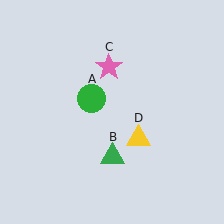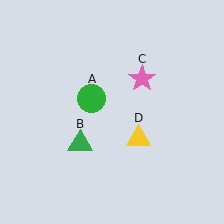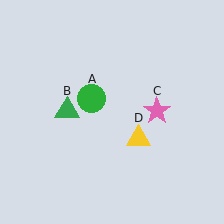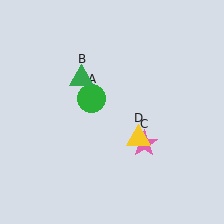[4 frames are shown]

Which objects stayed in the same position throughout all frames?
Green circle (object A) and yellow triangle (object D) remained stationary.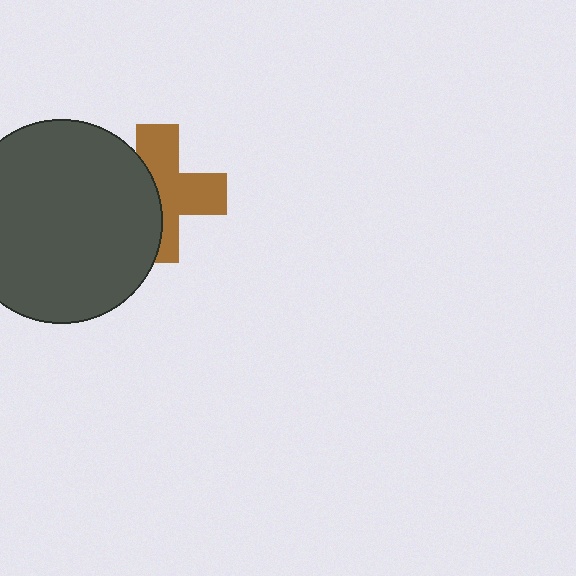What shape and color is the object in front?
The object in front is a dark gray circle.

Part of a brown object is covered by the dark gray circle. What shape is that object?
It is a cross.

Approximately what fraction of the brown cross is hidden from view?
Roughly 43% of the brown cross is hidden behind the dark gray circle.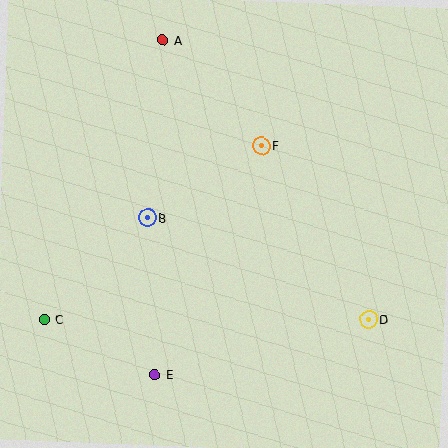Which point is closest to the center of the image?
Point B at (147, 218) is closest to the center.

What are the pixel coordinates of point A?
Point A is at (163, 40).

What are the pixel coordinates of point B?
Point B is at (147, 218).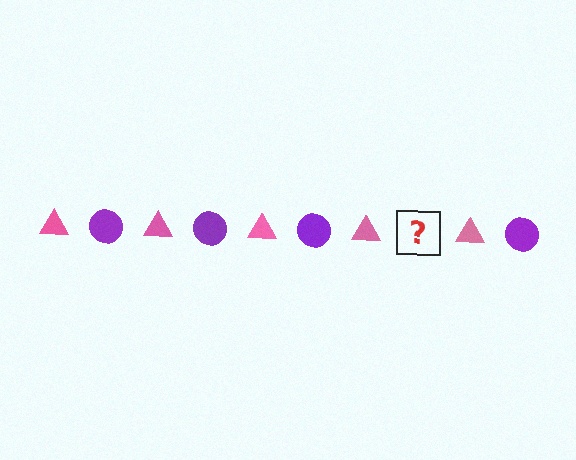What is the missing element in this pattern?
The missing element is a purple circle.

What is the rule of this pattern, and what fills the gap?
The rule is that the pattern alternates between pink triangle and purple circle. The gap should be filled with a purple circle.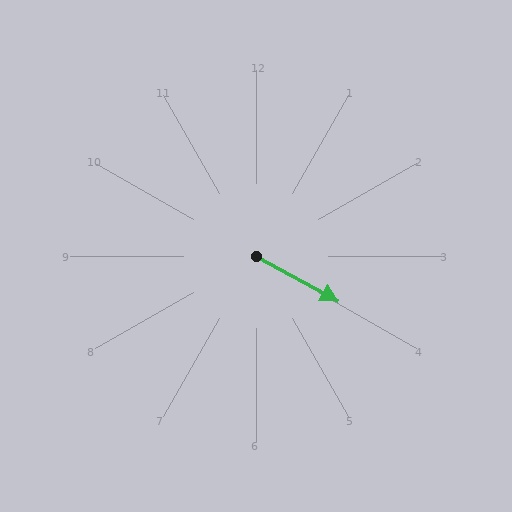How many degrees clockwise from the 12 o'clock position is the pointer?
Approximately 119 degrees.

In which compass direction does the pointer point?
Southeast.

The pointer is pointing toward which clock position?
Roughly 4 o'clock.